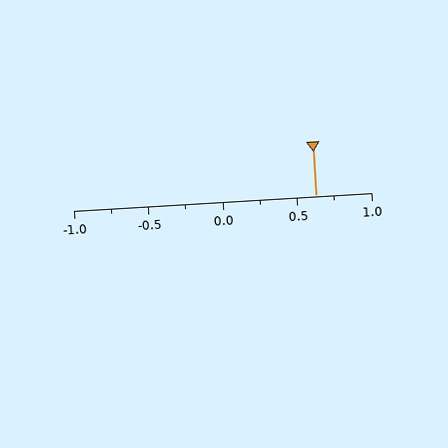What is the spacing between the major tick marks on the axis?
The major ticks are spaced 0.5 apart.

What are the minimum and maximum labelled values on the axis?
The axis runs from -1.0 to 1.0.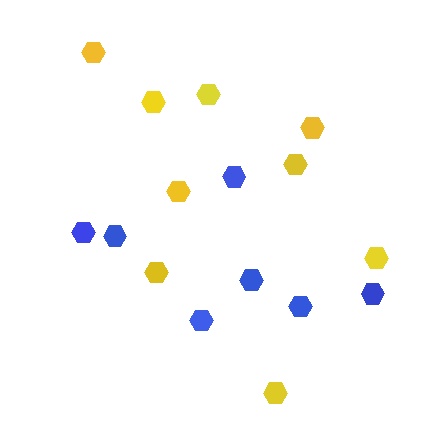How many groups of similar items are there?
There are 2 groups: one group of yellow hexagons (9) and one group of blue hexagons (7).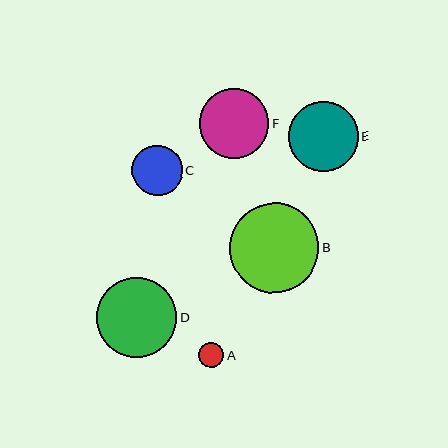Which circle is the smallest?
Circle A is the smallest with a size of approximately 25 pixels.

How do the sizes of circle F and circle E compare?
Circle F and circle E are approximately the same size.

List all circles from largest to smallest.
From largest to smallest: B, D, F, E, C, A.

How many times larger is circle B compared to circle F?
Circle B is approximately 1.3 times the size of circle F.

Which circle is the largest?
Circle B is the largest with a size of approximately 89 pixels.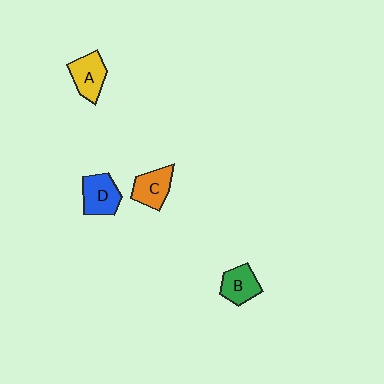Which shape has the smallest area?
Shape B (green).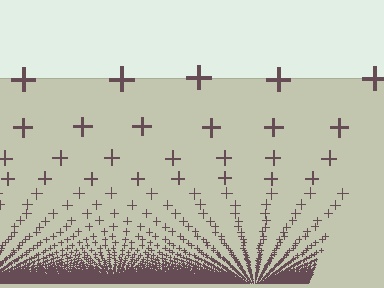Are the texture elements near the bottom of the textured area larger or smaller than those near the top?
Smaller. The gradient is inverted — elements near the bottom are smaller and denser.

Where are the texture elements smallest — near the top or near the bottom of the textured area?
Near the bottom.